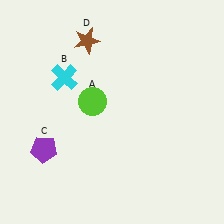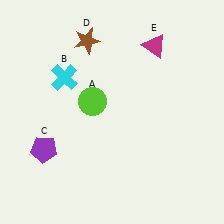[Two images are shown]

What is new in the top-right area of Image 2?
A magenta triangle (E) was added in the top-right area of Image 2.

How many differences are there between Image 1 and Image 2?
There is 1 difference between the two images.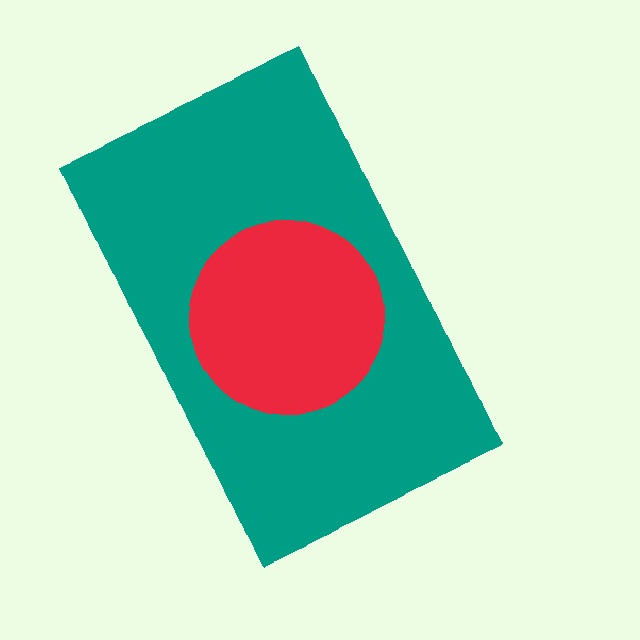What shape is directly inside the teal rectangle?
The red circle.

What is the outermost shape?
The teal rectangle.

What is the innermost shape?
The red circle.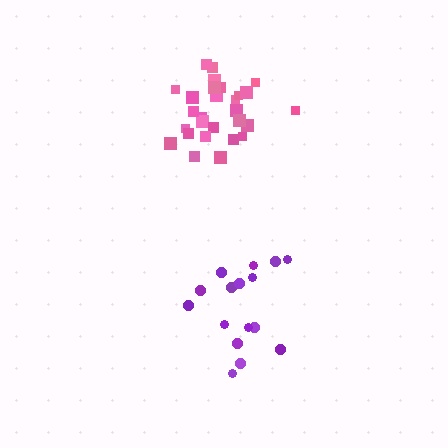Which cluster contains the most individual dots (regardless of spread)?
Pink (28).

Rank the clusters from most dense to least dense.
pink, purple.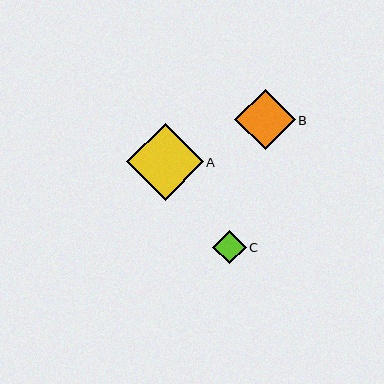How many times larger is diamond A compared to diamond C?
Diamond A is approximately 2.3 times the size of diamond C.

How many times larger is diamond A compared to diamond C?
Diamond A is approximately 2.3 times the size of diamond C.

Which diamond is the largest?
Diamond A is the largest with a size of approximately 77 pixels.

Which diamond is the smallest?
Diamond C is the smallest with a size of approximately 34 pixels.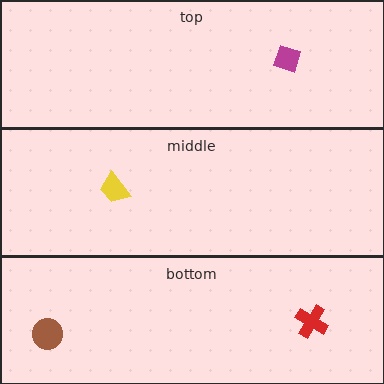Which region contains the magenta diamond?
The top region.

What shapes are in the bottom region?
The brown circle, the red cross.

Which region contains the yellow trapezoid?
The middle region.